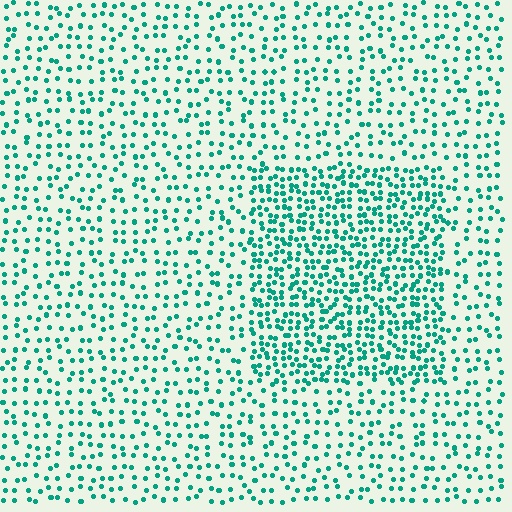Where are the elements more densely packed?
The elements are more densely packed inside the rectangle boundary.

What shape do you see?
I see a rectangle.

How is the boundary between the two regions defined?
The boundary is defined by a change in element density (approximately 2.0x ratio). All elements are the same color, size, and shape.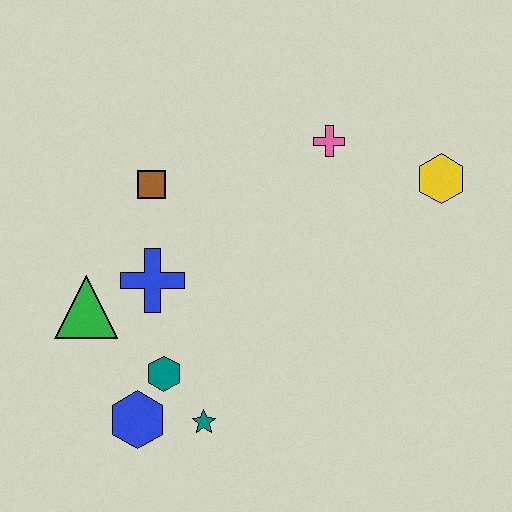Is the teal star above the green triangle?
No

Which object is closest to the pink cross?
The yellow hexagon is closest to the pink cross.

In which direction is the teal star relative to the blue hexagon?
The teal star is to the right of the blue hexagon.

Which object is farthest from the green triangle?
The yellow hexagon is farthest from the green triangle.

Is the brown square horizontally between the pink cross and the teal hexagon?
No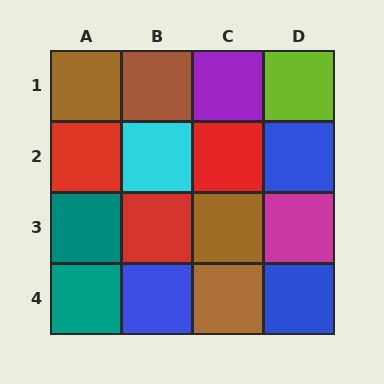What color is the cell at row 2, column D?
Blue.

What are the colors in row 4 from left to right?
Teal, blue, brown, blue.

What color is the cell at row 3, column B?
Red.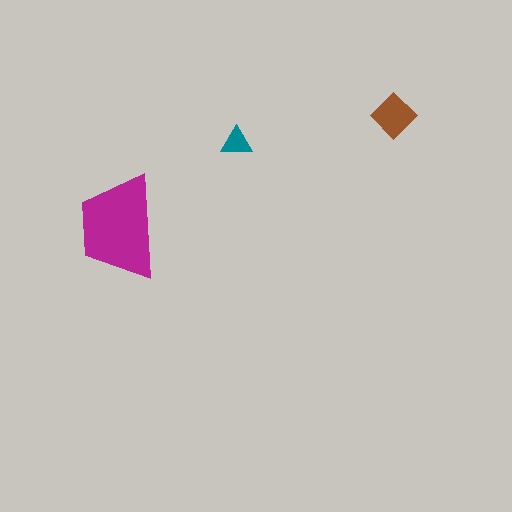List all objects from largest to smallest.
The magenta trapezoid, the brown diamond, the teal triangle.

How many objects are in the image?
There are 3 objects in the image.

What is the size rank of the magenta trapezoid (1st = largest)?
1st.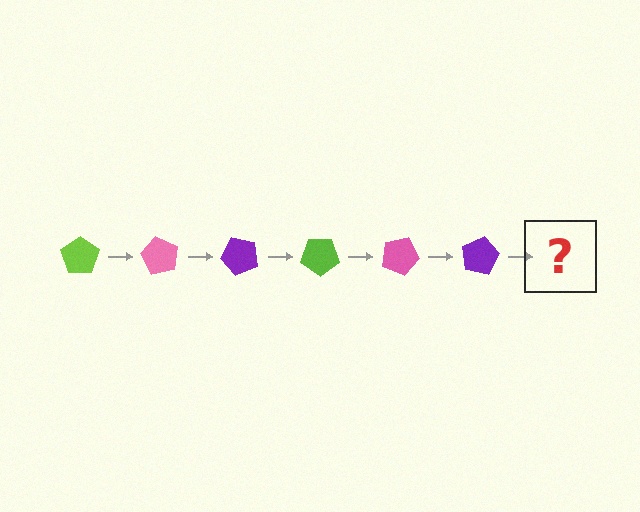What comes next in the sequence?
The next element should be a lime pentagon, rotated 360 degrees from the start.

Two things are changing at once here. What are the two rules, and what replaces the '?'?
The two rules are that it rotates 60 degrees each step and the color cycles through lime, pink, and purple. The '?' should be a lime pentagon, rotated 360 degrees from the start.